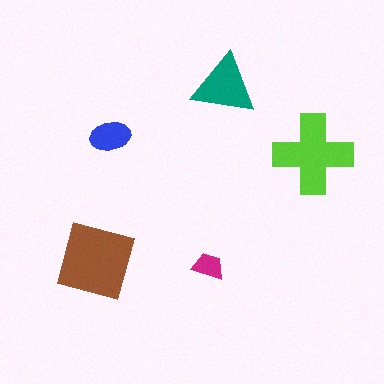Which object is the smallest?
The magenta trapezoid.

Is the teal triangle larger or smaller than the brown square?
Smaller.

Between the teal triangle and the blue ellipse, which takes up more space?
The teal triangle.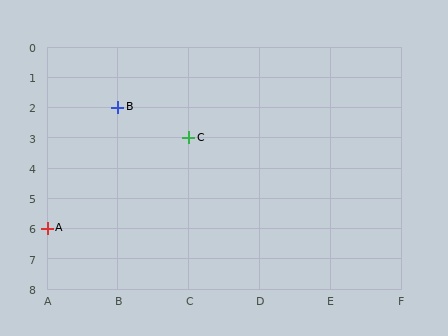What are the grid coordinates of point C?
Point C is at grid coordinates (C, 3).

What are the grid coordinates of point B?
Point B is at grid coordinates (B, 2).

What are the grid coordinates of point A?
Point A is at grid coordinates (A, 6).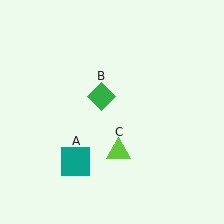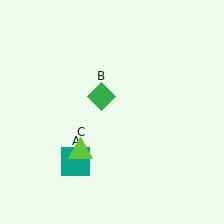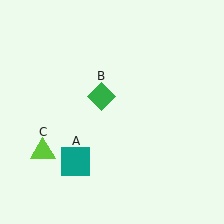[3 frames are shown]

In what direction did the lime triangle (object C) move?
The lime triangle (object C) moved left.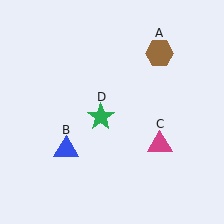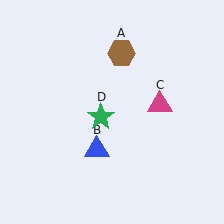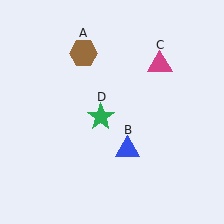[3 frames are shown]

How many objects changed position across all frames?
3 objects changed position: brown hexagon (object A), blue triangle (object B), magenta triangle (object C).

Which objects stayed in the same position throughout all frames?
Green star (object D) remained stationary.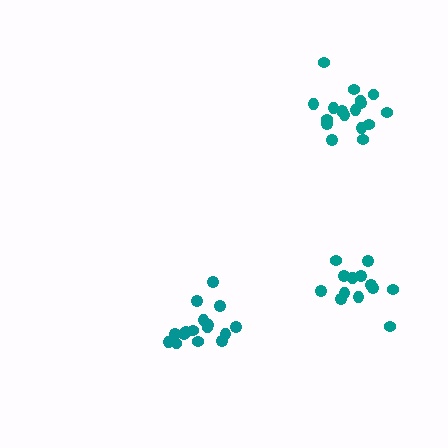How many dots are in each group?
Group 1: 17 dots, Group 2: 13 dots, Group 3: 16 dots (46 total).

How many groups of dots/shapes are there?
There are 3 groups.